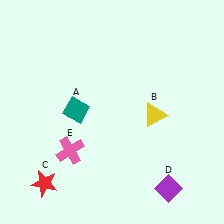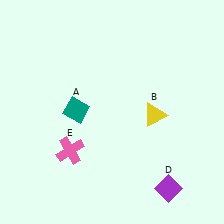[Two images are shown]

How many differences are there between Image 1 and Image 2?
There is 1 difference between the two images.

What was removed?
The red star (C) was removed in Image 2.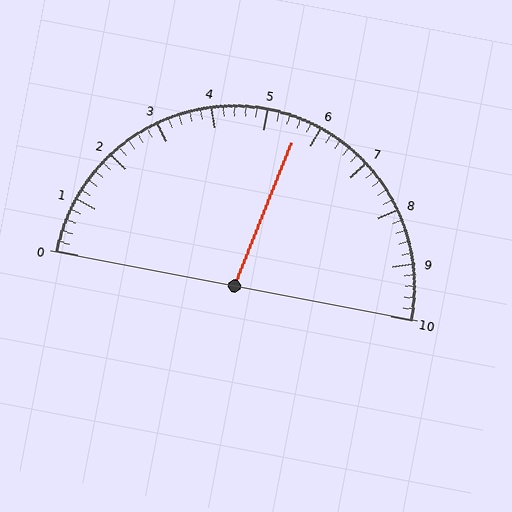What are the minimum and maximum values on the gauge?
The gauge ranges from 0 to 10.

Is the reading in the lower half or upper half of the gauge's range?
The reading is in the upper half of the range (0 to 10).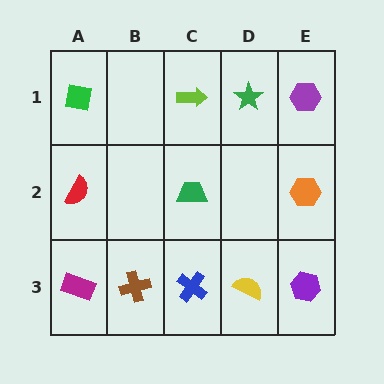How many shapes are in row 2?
3 shapes.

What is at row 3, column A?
A magenta rectangle.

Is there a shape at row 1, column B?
No, that cell is empty.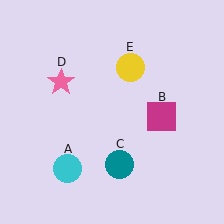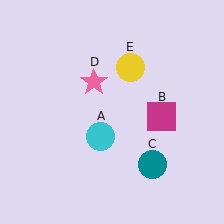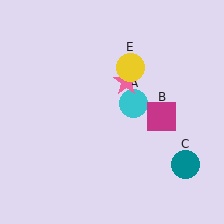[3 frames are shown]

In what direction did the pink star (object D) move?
The pink star (object D) moved right.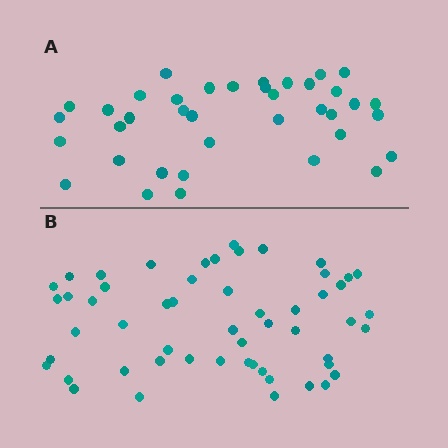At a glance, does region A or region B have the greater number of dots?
Region B (the bottom region) has more dots.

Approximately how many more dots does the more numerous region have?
Region B has approximately 15 more dots than region A.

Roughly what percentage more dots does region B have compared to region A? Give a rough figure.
About 40% more.